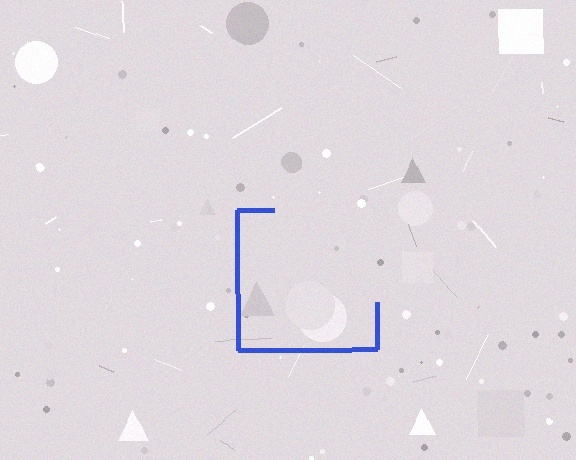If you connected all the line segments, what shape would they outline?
They would outline a square.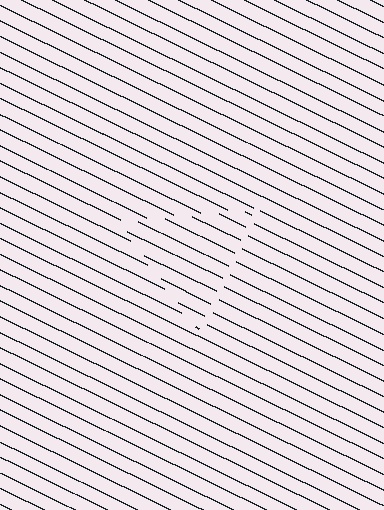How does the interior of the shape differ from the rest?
The interior of the shape contains the same grating, shifted by half a period — the contour is defined by the phase discontinuity where line-ends from the inner and outer gratings abut.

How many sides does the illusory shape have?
3 sides — the line-ends trace a triangle.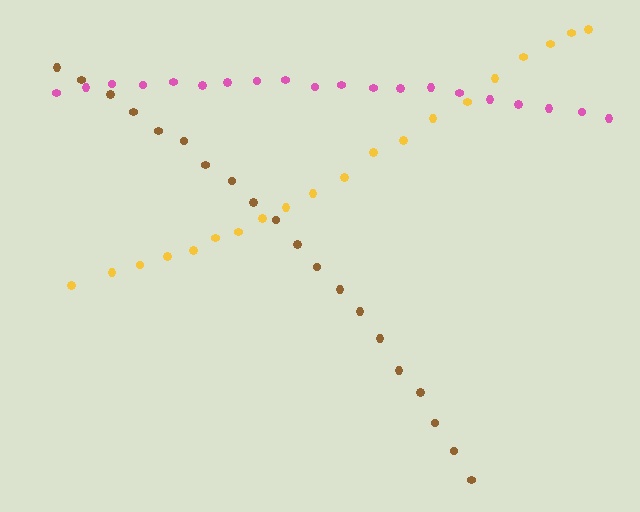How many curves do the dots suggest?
There are 3 distinct paths.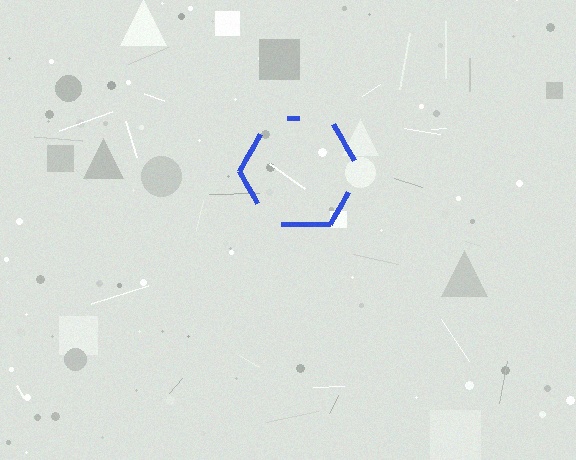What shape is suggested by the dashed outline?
The dashed outline suggests a hexagon.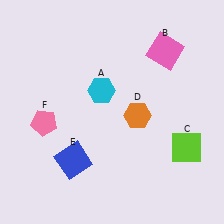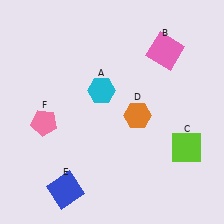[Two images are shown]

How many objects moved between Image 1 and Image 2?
1 object moved between the two images.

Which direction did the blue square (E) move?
The blue square (E) moved down.